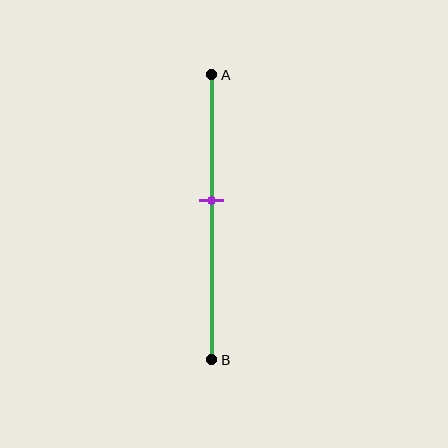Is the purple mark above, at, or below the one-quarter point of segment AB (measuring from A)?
The purple mark is below the one-quarter point of segment AB.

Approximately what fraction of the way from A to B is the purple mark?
The purple mark is approximately 45% of the way from A to B.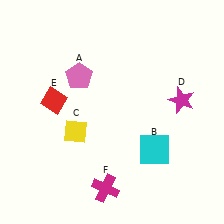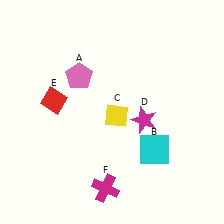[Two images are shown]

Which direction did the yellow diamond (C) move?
The yellow diamond (C) moved right.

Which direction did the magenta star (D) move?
The magenta star (D) moved left.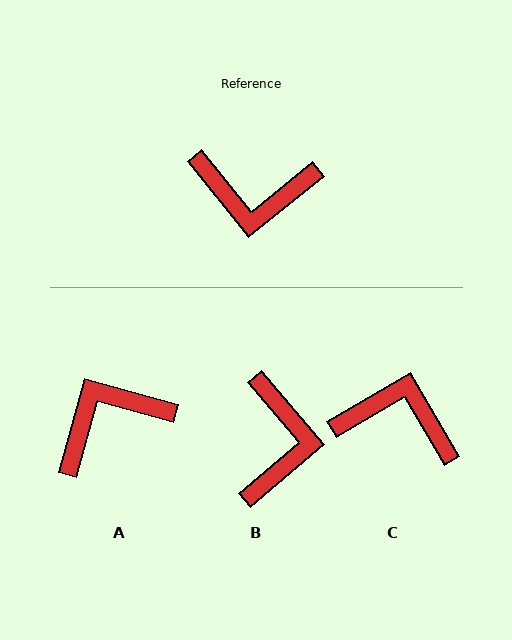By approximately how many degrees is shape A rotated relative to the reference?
Approximately 144 degrees clockwise.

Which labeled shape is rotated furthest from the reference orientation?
C, about 172 degrees away.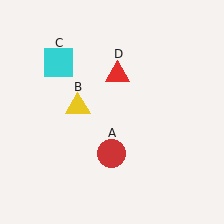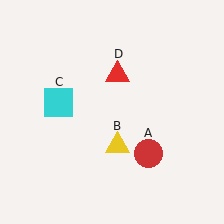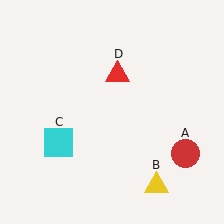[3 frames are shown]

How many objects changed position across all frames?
3 objects changed position: red circle (object A), yellow triangle (object B), cyan square (object C).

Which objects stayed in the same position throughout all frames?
Red triangle (object D) remained stationary.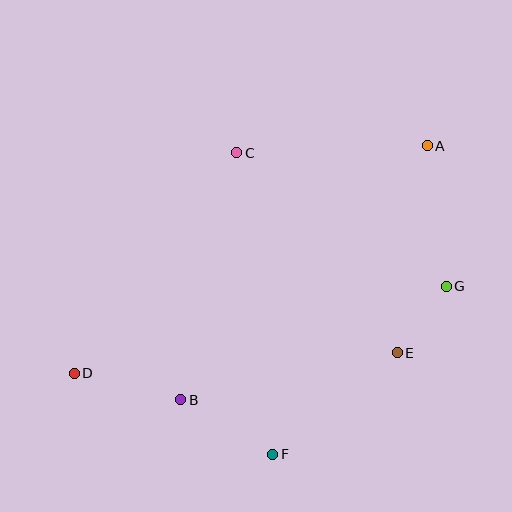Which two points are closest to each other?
Points E and G are closest to each other.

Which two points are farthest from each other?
Points A and D are farthest from each other.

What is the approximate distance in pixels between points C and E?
The distance between C and E is approximately 257 pixels.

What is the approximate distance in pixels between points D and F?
The distance between D and F is approximately 214 pixels.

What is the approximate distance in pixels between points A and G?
The distance between A and G is approximately 141 pixels.